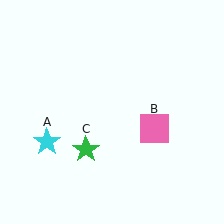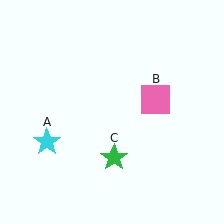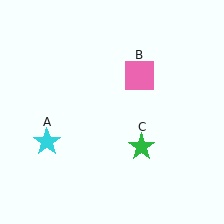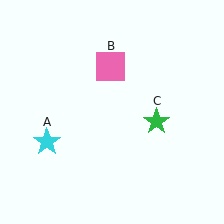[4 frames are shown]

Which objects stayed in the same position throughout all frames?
Cyan star (object A) remained stationary.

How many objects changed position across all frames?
2 objects changed position: pink square (object B), green star (object C).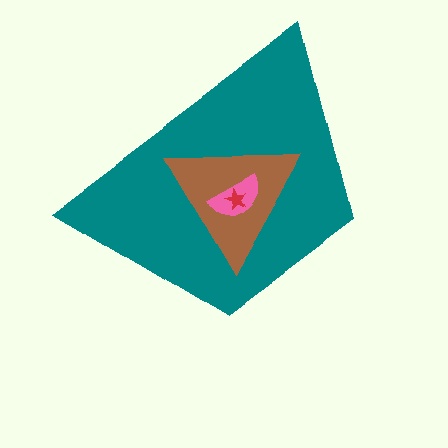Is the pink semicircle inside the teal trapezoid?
Yes.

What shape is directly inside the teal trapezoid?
The brown triangle.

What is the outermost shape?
The teal trapezoid.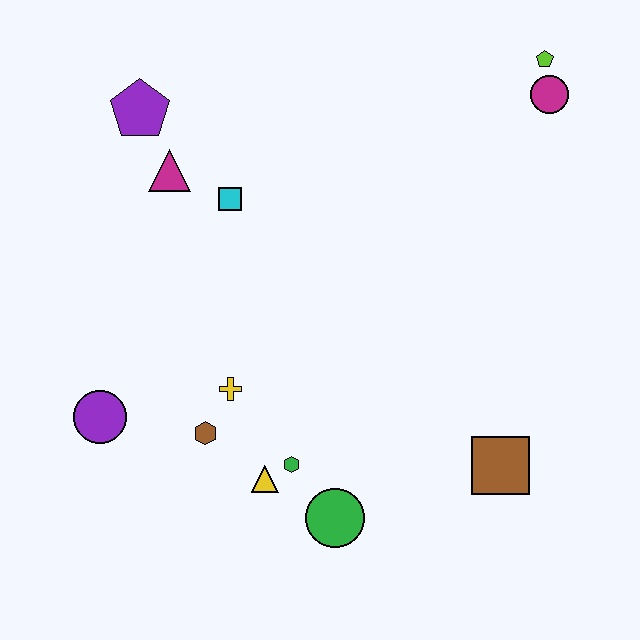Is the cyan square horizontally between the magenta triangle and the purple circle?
No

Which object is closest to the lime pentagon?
The magenta circle is closest to the lime pentagon.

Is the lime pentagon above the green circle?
Yes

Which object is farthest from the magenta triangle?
The brown square is farthest from the magenta triangle.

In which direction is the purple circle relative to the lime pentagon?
The purple circle is to the left of the lime pentagon.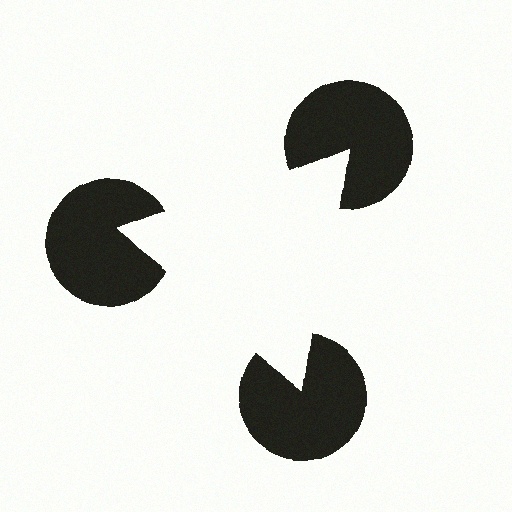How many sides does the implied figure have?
3 sides.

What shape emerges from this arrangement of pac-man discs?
An illusory triangle — its edges are inferred from the aligned wedge cuts in the pac-man discs, not physically drawn.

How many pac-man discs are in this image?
There are 3 — one at each vertex of the illusory triangle.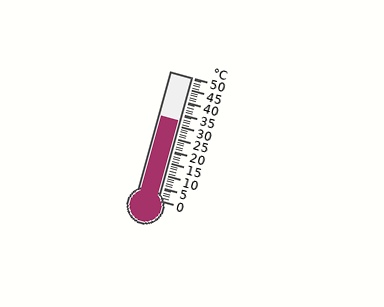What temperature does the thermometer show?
The thermometer shows approximately 32°C.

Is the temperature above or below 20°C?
The temperature is above 20°C.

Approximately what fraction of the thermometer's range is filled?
The thermometer is filled to approximately 65% of its range.